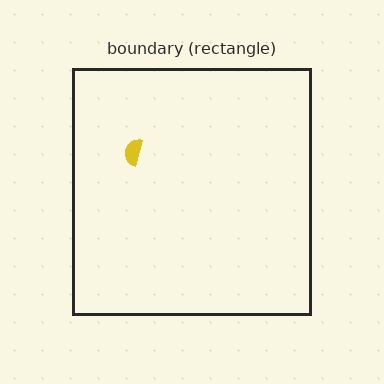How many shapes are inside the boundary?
1 inside, 0 outside.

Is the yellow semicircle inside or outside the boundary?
Inside.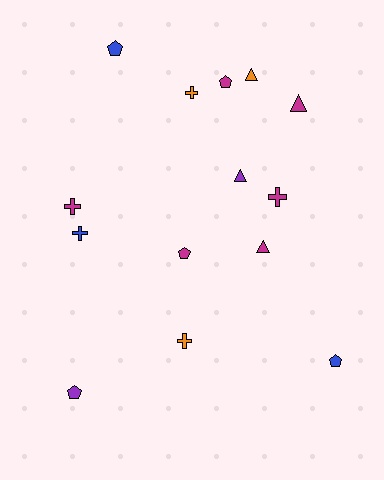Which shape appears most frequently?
Cross, with 5 objects.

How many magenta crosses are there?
There are 2 magenta crosses.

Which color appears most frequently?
Magenta, with 6 objects.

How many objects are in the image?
There are 14 objects.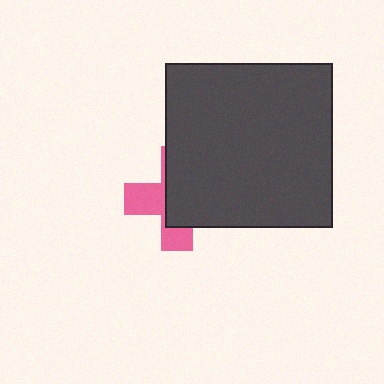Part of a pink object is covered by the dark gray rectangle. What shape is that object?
It is a cross.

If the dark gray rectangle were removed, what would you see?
You would see the complete pink cross.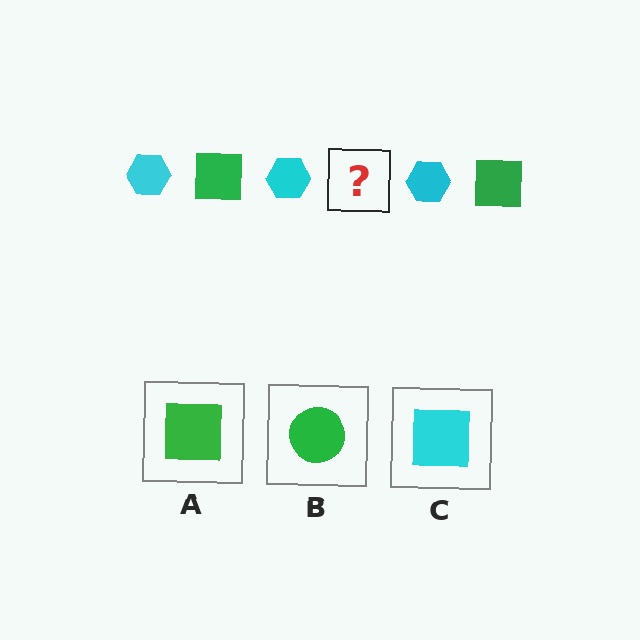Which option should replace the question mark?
Option A.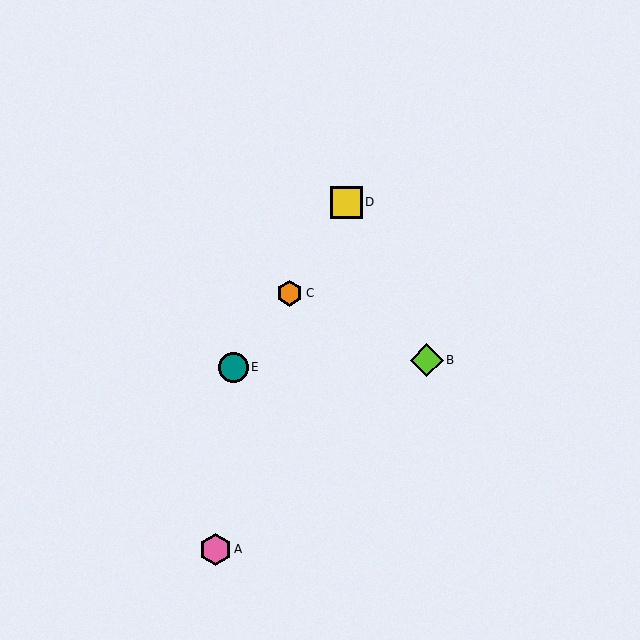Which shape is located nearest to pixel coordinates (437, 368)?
The lime diamond (labeled B) at (427, 360) is nearest to that location.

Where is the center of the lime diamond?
The center of the lime diamond is at (427, 360).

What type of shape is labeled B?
Shape B is a lime diamond.